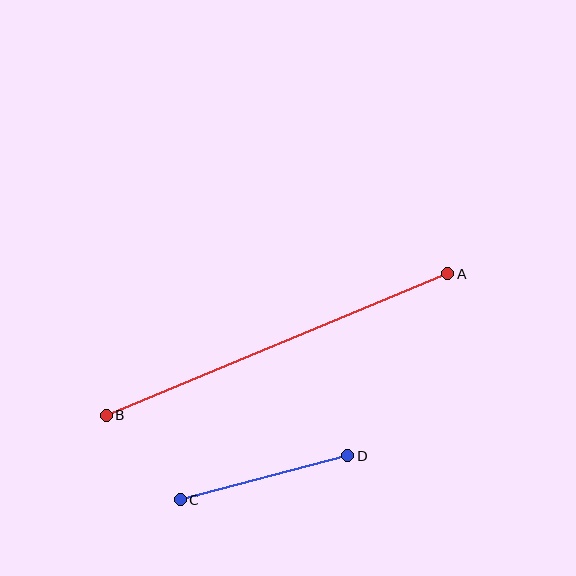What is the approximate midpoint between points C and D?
The midpoint is at approximately (264, 478) pixels.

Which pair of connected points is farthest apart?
Points A and B are farthest apart.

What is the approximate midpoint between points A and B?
The midpoint is at approximately (277, 344) pixels.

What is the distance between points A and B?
The distance is approximately 369 pixels.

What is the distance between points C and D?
The distance is approximately 173 pixels.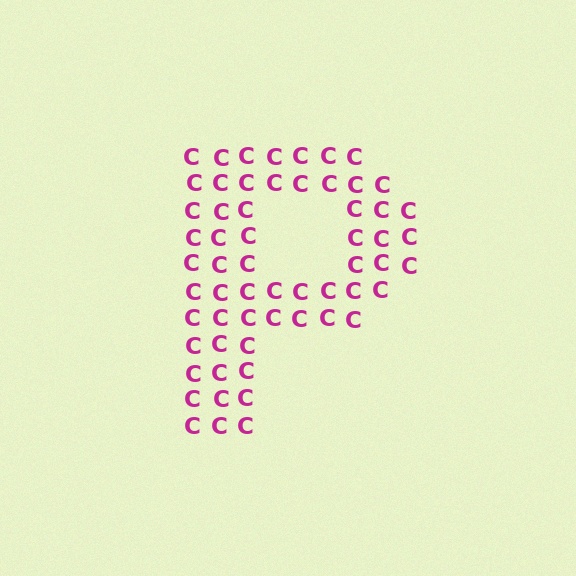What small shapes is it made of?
It is made of small letter C's.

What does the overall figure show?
The overall figure shows the letter P.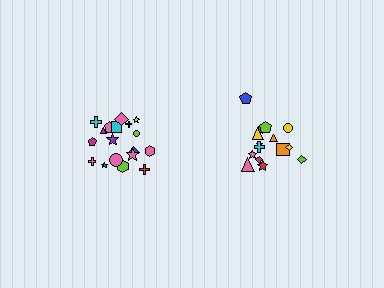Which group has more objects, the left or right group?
The left group.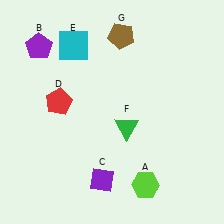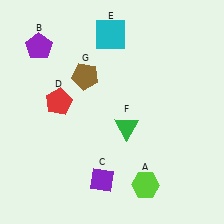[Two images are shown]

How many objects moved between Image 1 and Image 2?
2 objects moved between the two images.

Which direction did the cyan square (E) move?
The cyan square (E) moved right.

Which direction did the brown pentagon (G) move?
The brown pentagon (G) moved down.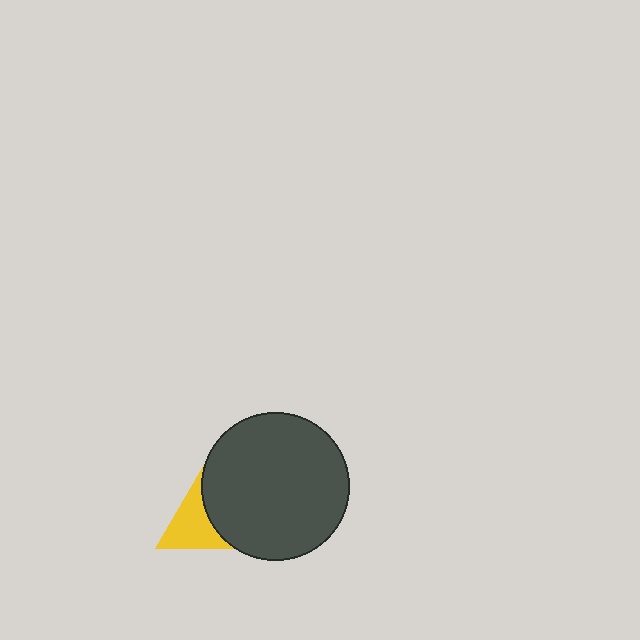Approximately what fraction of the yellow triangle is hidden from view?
Roughly 41% of the yellow triangle is hidden behind the dark gray circle.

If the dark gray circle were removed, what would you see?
You would see the complete yellow triangle.